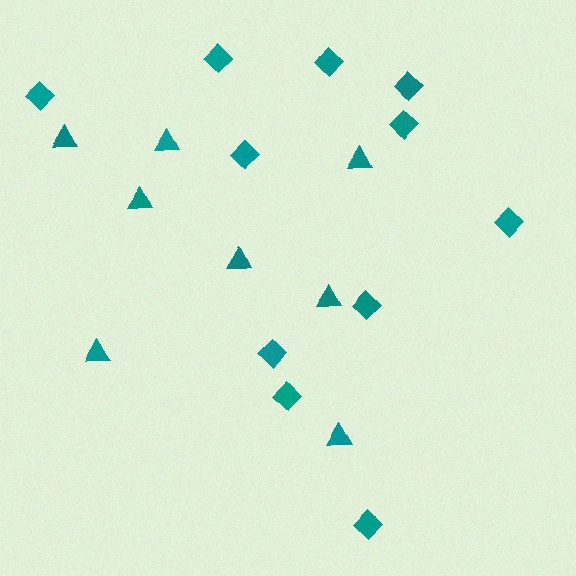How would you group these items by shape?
There are 2 groups: one group of diamonds (11) and one group of triangles (8).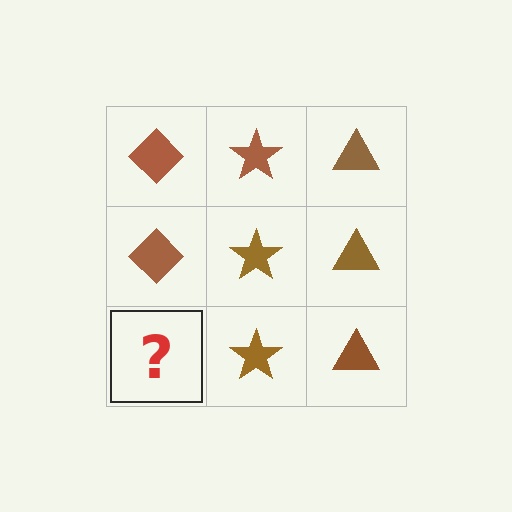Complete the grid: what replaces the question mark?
The question mark should be replaced with a brown diamond.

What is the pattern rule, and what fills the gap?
The rule is that each column has a consistent shape. The gap should be filled with a brown diamond.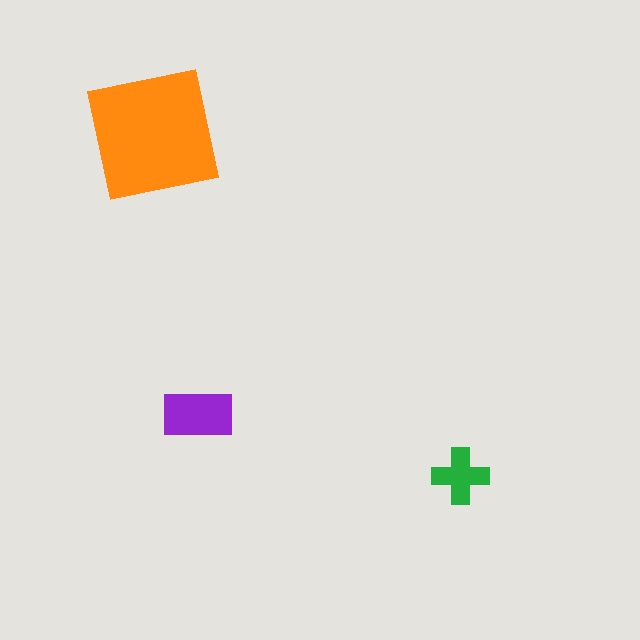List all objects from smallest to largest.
The green cross, the purple rectangle, the orange square.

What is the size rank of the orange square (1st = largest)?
1st.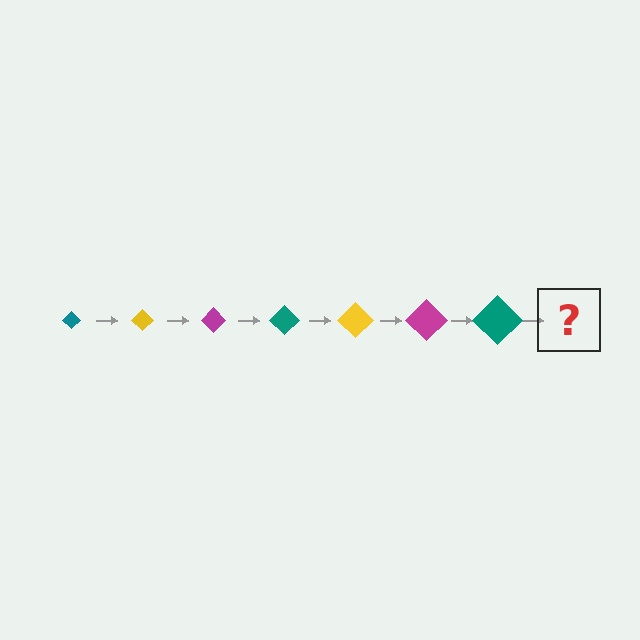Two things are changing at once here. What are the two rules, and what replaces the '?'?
The two rules are that the diamond grows larger each step and the color cycles through teal, yellow, and magenta. The '?' should be a yellow diamond, larger than the previous one.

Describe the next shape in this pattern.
It should be a yellow diamond, larger than the previous one.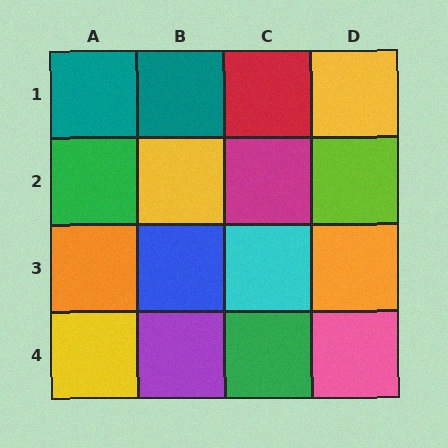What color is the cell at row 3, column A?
Orange.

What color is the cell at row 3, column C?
Cyan.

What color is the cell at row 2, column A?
Green.